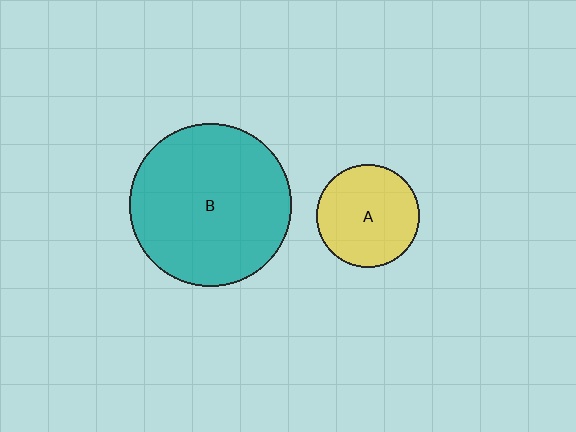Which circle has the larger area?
Circle B (teal).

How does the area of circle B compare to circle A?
Approximately 2.5 times.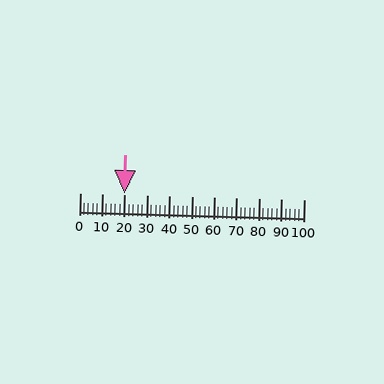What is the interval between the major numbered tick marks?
The major tick marks are spaced 10 units apart.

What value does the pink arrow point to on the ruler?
The pink arrow points to approximately 20.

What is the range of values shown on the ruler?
The ruler shows values from 0 to 100.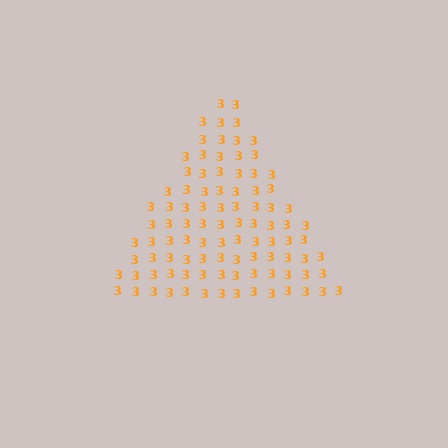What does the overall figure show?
The overall figure shows a triangle.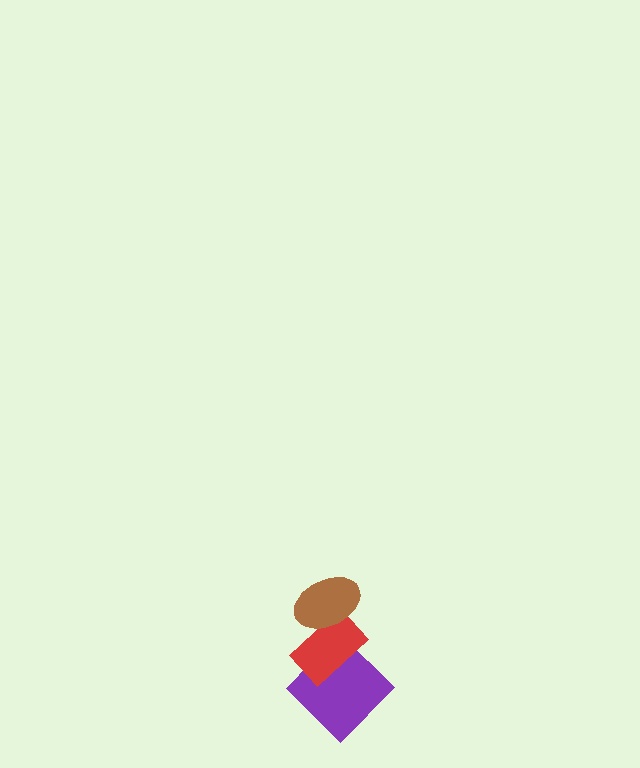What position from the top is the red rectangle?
The red rectangle is 2nd from the top.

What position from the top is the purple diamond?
The purple diamond is 3rd from the top.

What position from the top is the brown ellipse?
The brown ellipse is 1st from the top.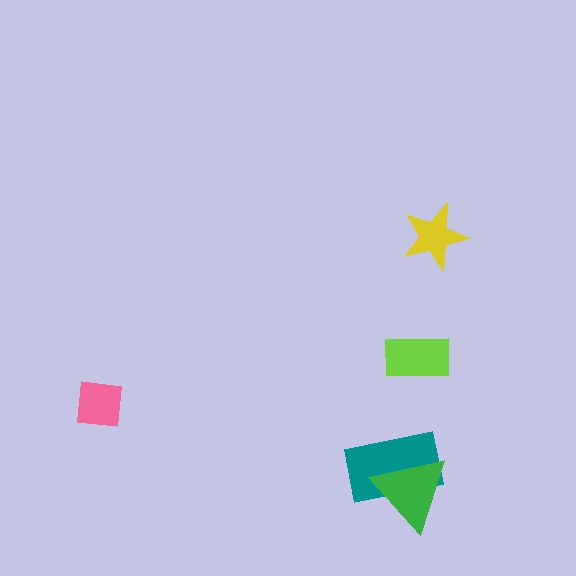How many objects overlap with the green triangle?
1 object overlaps with the green triangle.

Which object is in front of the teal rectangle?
The green triangle is in front of the teal rectangle.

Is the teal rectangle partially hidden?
Yes, it is partially covered by another shape.